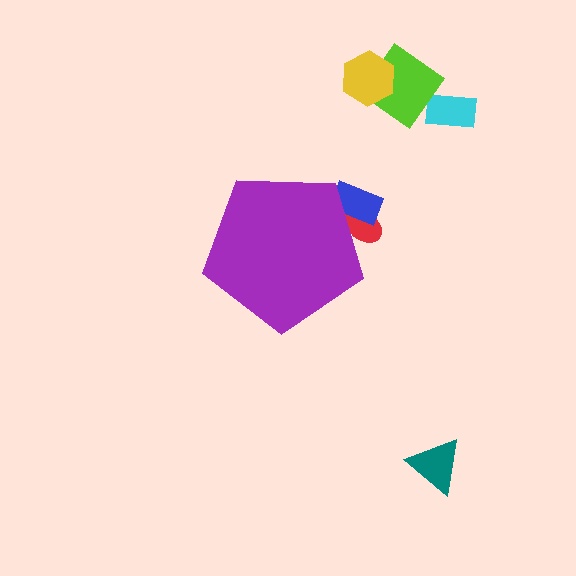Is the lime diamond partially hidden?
No, the lime diamond is fully visible.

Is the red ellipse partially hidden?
Yes, the red ellipse is partially hidden behind the purple pentagon.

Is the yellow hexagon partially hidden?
No, the yellow hexagon is fully visible.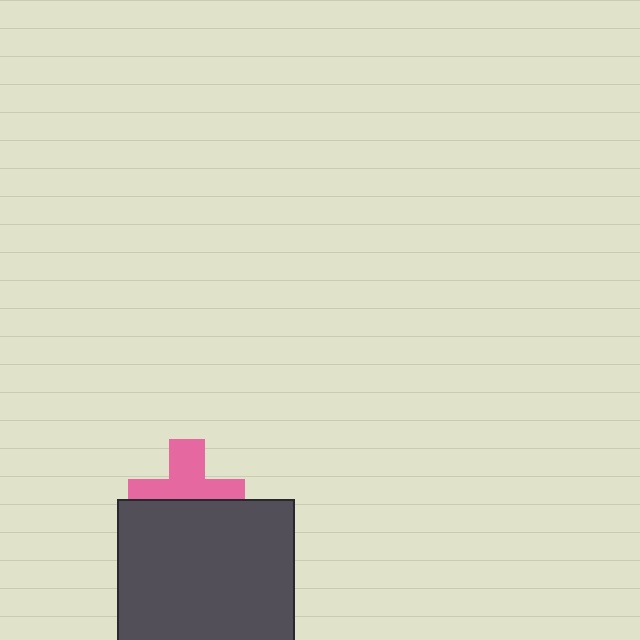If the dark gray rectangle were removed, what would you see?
You would see the complete pink cross.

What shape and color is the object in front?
The object in front is a dark gray rectangle.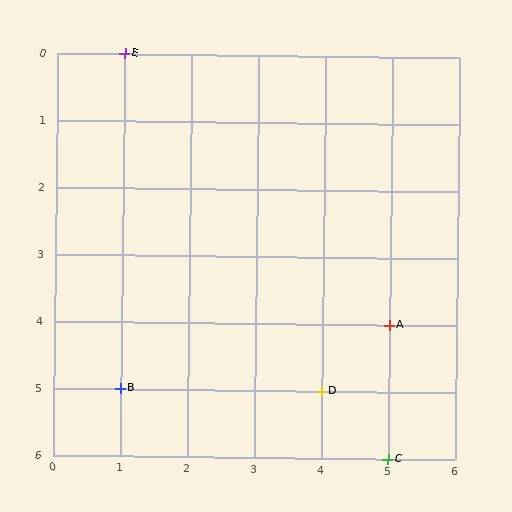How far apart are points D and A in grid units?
Points D and A are 1 column and 1 row apart (about 1.4 grid units diagonally).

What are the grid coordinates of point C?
Point C is at grid coordinates (5, 6).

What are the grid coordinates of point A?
Point A is at grid coordinates (5, 4).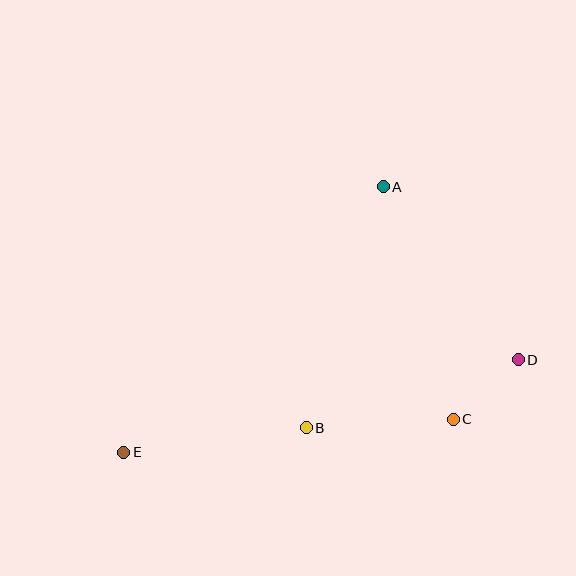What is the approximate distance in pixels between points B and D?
The distance between B and D is approximately 223 pixels.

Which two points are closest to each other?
Points C and D are closest to each other.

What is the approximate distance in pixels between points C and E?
The distance between C and E is approximately 331 pixels.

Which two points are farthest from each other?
Points D and E are farthest from each other.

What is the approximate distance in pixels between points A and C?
The distance between A and C is approximately 243 pixels.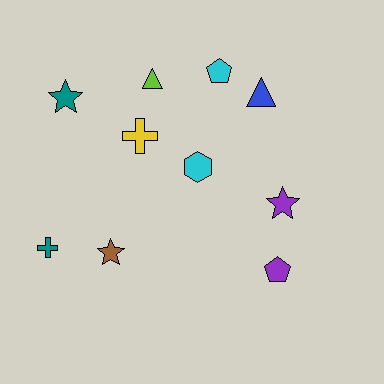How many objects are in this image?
There are 10 objects.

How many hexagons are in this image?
There is 1 hexagon.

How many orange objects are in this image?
There are no orange objects.